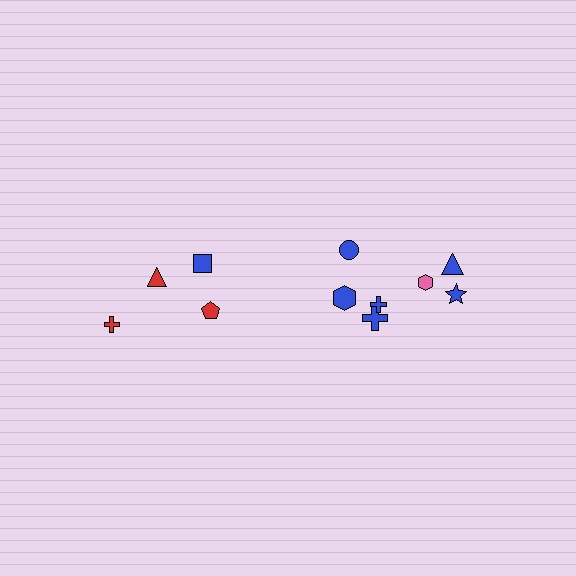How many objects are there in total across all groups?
There are 11 objects.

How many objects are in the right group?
There are 7 objects.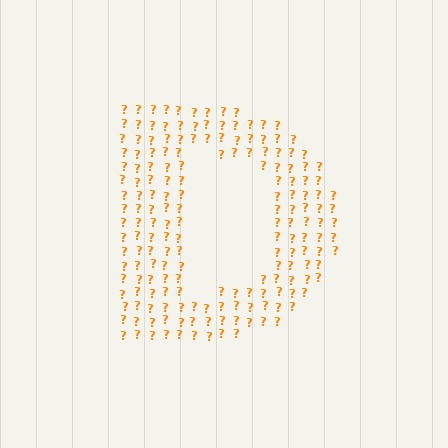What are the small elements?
The small elements are question marks.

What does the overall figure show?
The overall figure shows the letter D.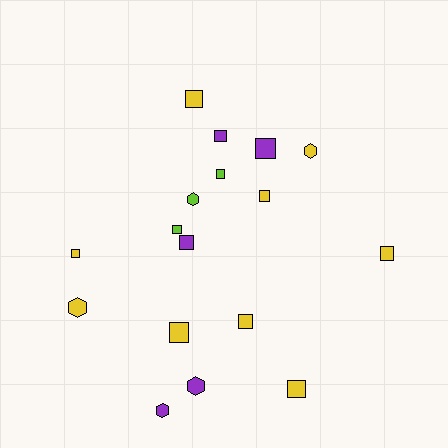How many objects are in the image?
There are 17 objects.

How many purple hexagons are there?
There are 2 purple hexagons.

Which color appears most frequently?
Yellow, with 9 objects.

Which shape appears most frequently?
Square, with 12 objects.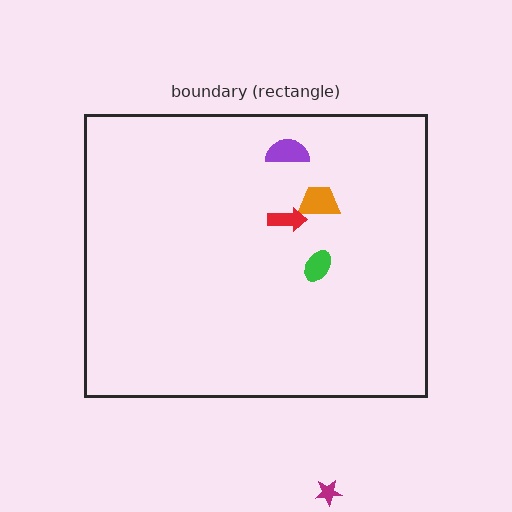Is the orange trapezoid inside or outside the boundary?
Inside.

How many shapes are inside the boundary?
4 inside, 1 outside.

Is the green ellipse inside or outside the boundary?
Inside.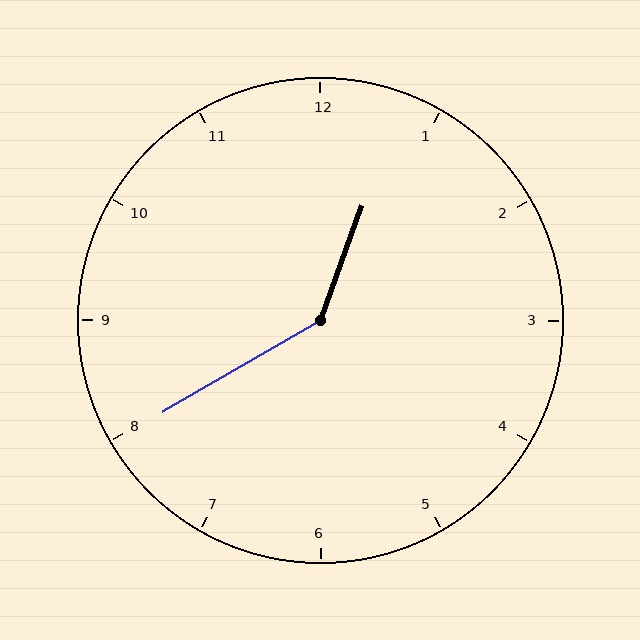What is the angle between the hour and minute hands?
Approximately 140 degrees.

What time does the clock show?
12:40.